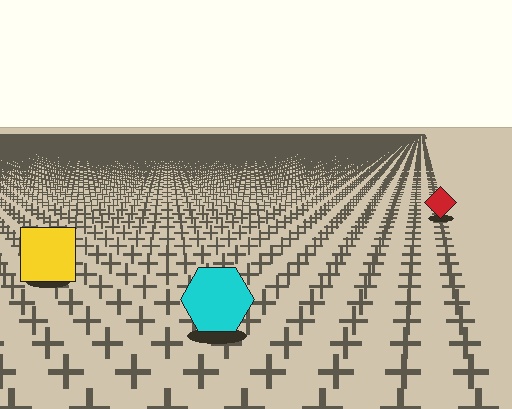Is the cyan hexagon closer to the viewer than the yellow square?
Yes. The cyan hexagon is closer — you can tell from the texture gradient: the ground texture is coarser near it.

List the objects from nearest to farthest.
From nearest to farthest: the cyan hexagon, the yellow square, the red diamond.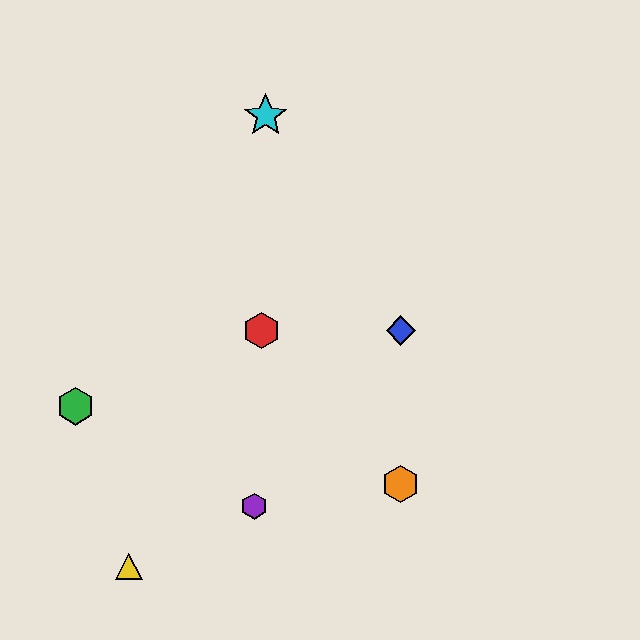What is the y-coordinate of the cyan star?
The cyan star is at y≈116.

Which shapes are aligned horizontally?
The red hexagon, the blue diamond are aligned horizontally.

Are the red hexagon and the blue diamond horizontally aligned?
Yes, both are at y≈330.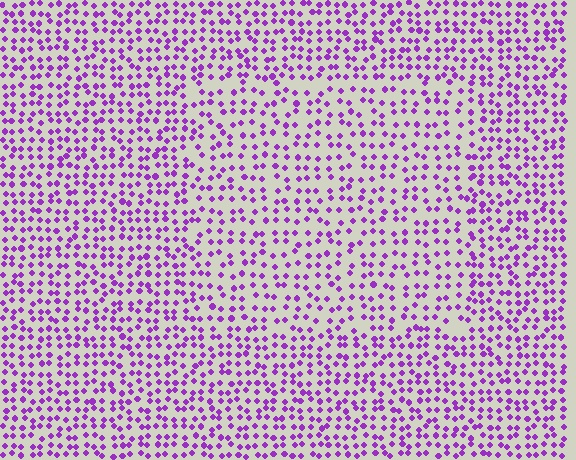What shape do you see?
I see a rectangle.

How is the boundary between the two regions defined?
The boundary is defined by a change in element density (approximately 1.4x ratio). All elements are the same color, size, and shape.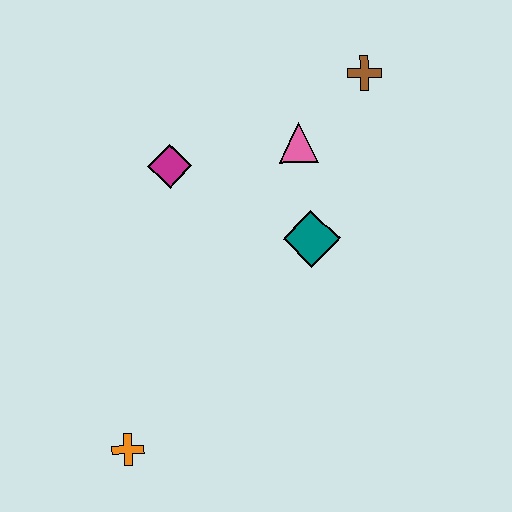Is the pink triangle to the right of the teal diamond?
No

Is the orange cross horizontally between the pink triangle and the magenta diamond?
No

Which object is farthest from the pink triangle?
The orange cross is farthest from the pink triangle.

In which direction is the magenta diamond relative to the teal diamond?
The magenta diamond is to the left of the teal diamond.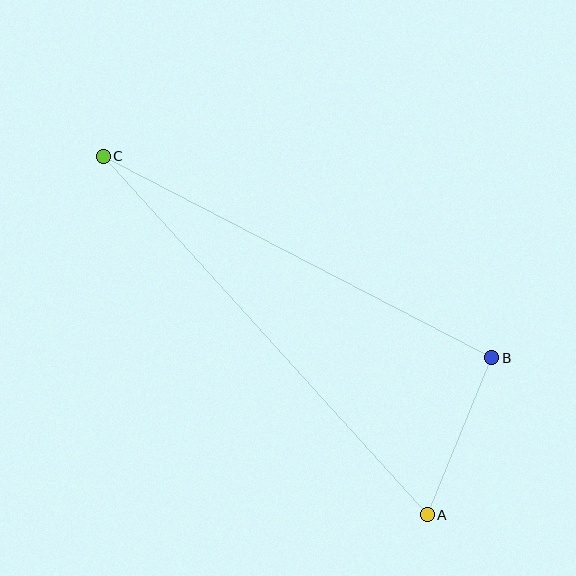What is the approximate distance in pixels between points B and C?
The distance between B and C is approximately 438 pixels.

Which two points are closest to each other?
Points A and B are closest to each other.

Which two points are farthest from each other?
Points A and C are farthest from each other.